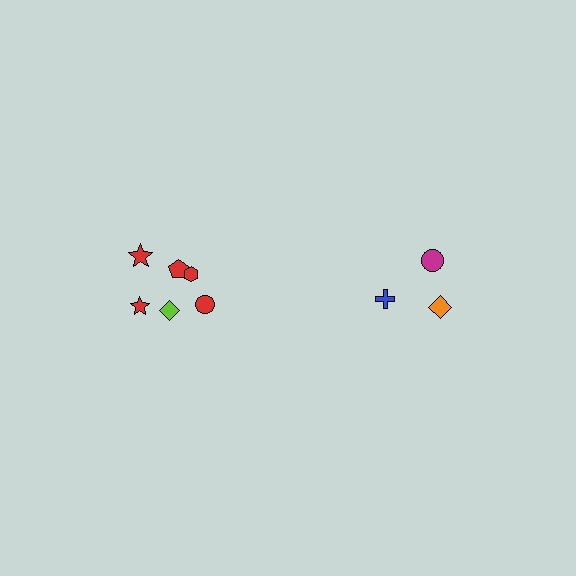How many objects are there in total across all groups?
There are 9 objects.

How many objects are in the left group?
There are 6 objects.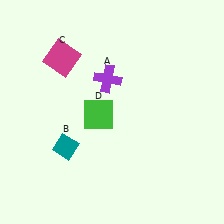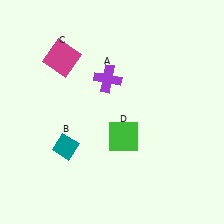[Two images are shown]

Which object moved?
The green square (D) moved right.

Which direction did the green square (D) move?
The green square (D) moved right.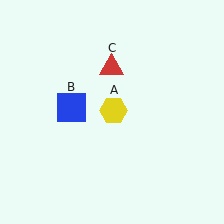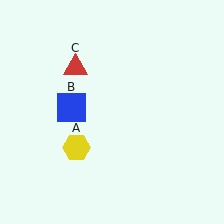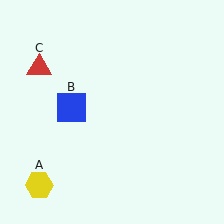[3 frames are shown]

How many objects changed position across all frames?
2 objects changed position: yellow hexagon (object A), red triangle (object C).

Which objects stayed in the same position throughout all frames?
Blue square (object B) remained stationary.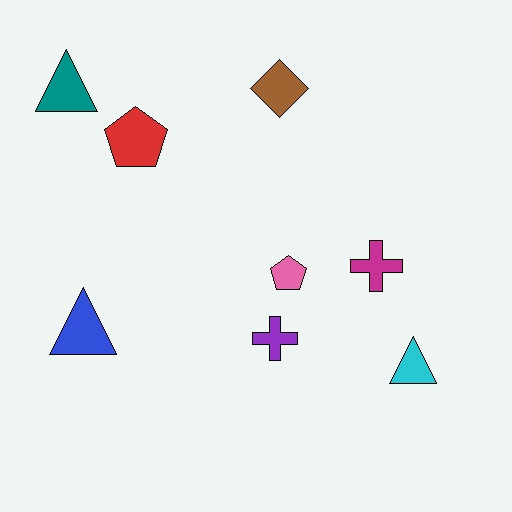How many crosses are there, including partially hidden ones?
There are 2 crosses.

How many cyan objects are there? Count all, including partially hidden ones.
There is 1 cyan object.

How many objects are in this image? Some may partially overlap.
There are 8 objects.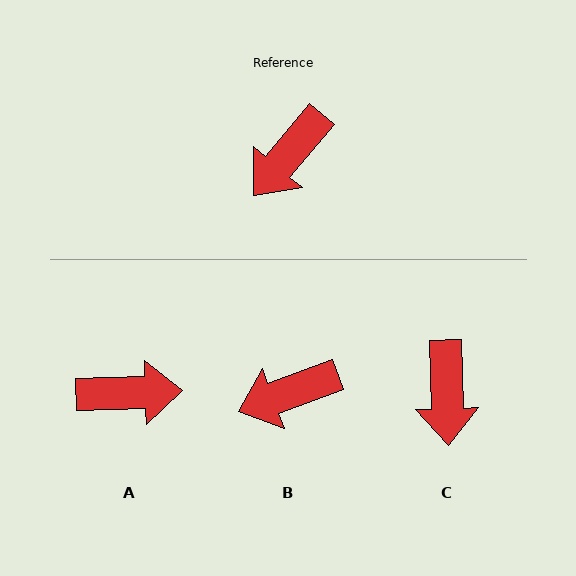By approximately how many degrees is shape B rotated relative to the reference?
Approximately 30 degrees clockwise.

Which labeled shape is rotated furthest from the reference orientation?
A, about 132 degrees away.